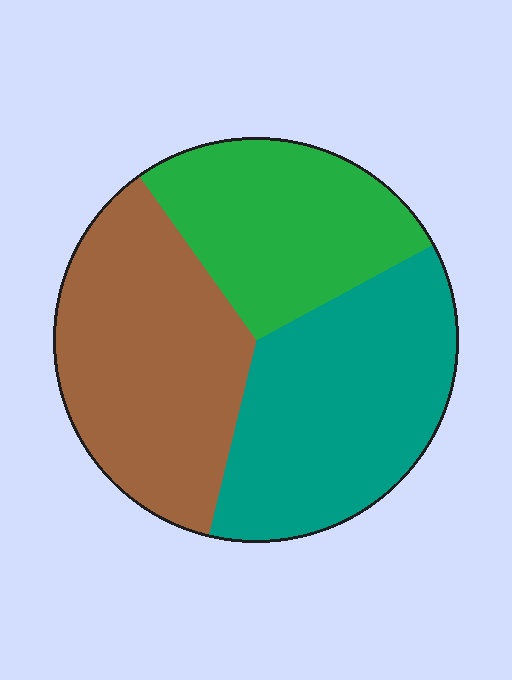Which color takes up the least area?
Green, at roughly 25%.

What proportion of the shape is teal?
Teal covers 37% of the shape.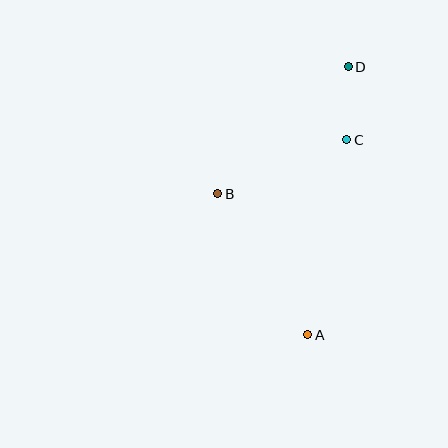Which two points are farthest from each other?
Points A and D are farthest from each other.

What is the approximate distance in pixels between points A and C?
The distance between A and C is approximately 199 pixels.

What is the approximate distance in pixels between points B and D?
The distance between B and D is approximately 182 pixels.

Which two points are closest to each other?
Points C and D are closest to each other.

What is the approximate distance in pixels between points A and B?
The distance between A and B is approximately 167 pixels.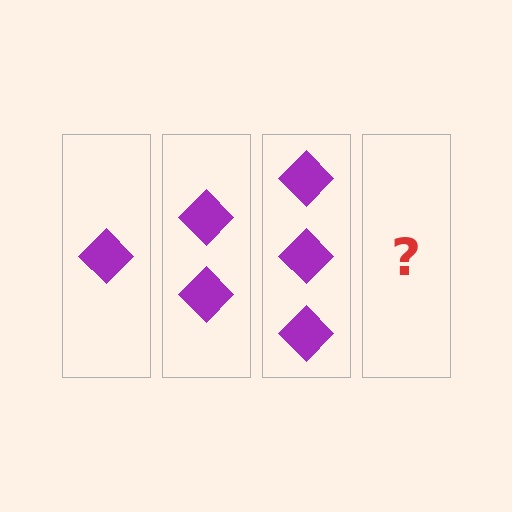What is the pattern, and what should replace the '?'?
The pattern is that each step adds one more diamond. The '?' should be 4 diamonds.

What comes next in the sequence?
The next element should be 4 diamonds.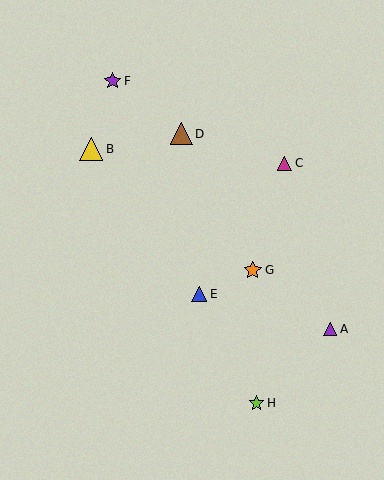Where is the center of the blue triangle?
The center of the blue triangle is at (199, 294).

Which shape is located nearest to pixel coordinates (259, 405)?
The lime star (labeled H) at (257, 403) is nearest to that location.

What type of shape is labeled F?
Shape F is a purple star.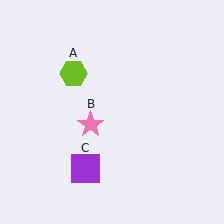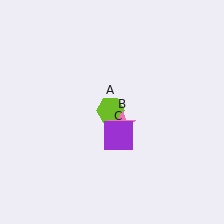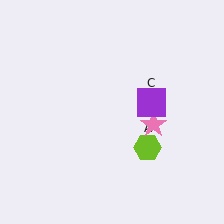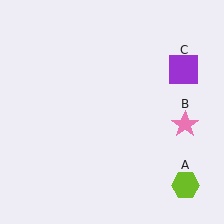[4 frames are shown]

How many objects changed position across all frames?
3 objects changed position: lime hexagon (object A), pink star (object B), purple square (object C).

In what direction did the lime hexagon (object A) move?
The lime hexagon (object A) moved down and to the right.